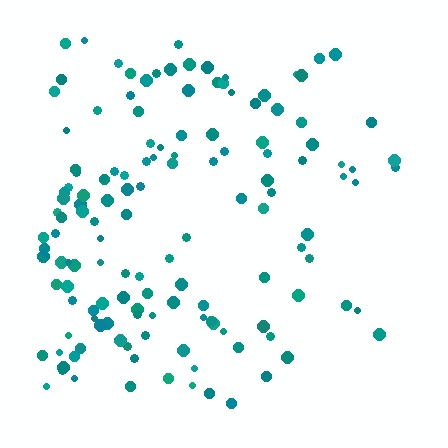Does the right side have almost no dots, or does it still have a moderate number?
Still a moderate number, just noticeably fewer than the left.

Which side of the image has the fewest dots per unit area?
The right.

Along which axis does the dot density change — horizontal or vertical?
Horizontal.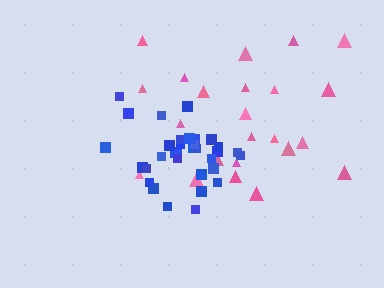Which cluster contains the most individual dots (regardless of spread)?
Blue (34).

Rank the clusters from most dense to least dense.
blue, pink.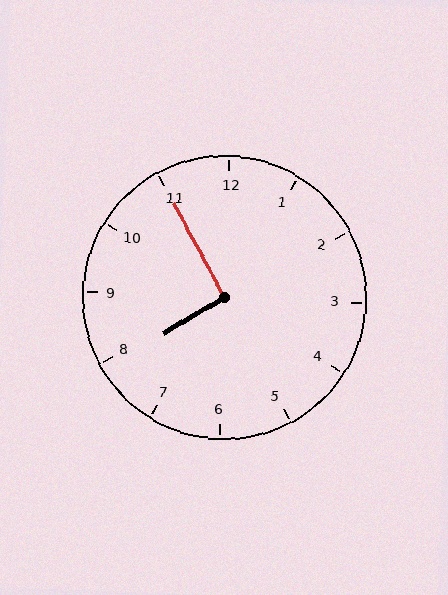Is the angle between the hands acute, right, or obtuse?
It is right.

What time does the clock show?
7:55.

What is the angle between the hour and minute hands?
Approximately 92 degrees.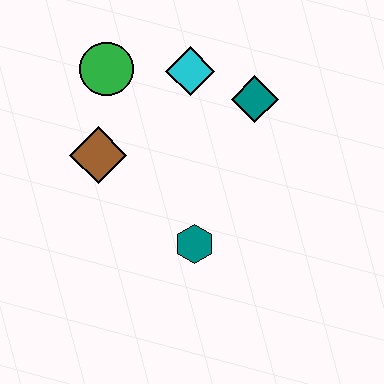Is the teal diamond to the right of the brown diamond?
Yes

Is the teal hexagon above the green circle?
No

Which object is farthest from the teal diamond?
The brown diamond is farthest from the teal diamond.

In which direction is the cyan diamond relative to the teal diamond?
The cyan diamond is to the left of the teal diamond.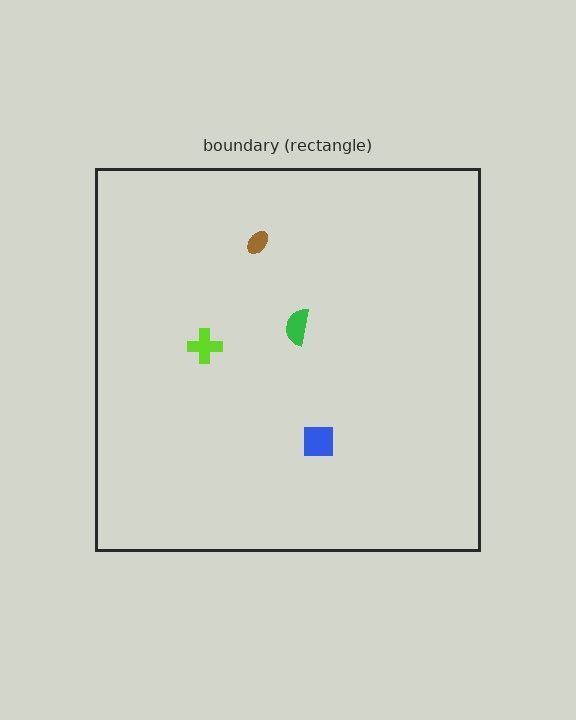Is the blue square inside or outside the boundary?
Inside.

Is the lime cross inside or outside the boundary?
Inside.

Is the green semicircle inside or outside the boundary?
Inside.